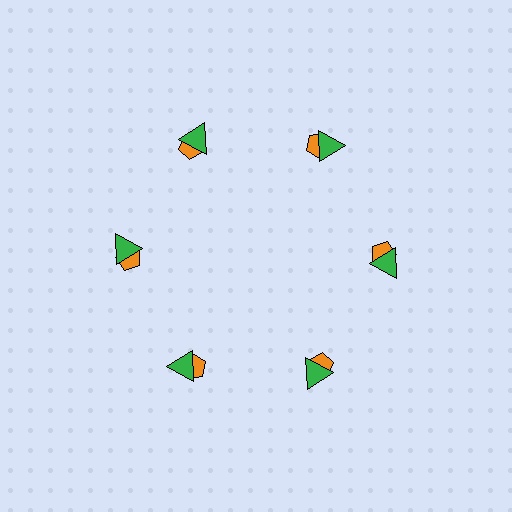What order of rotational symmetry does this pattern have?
This pattern has 6-fold rotational symmetry.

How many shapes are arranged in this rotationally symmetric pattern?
There are 12 shapes, arranged in 6 groups of 2.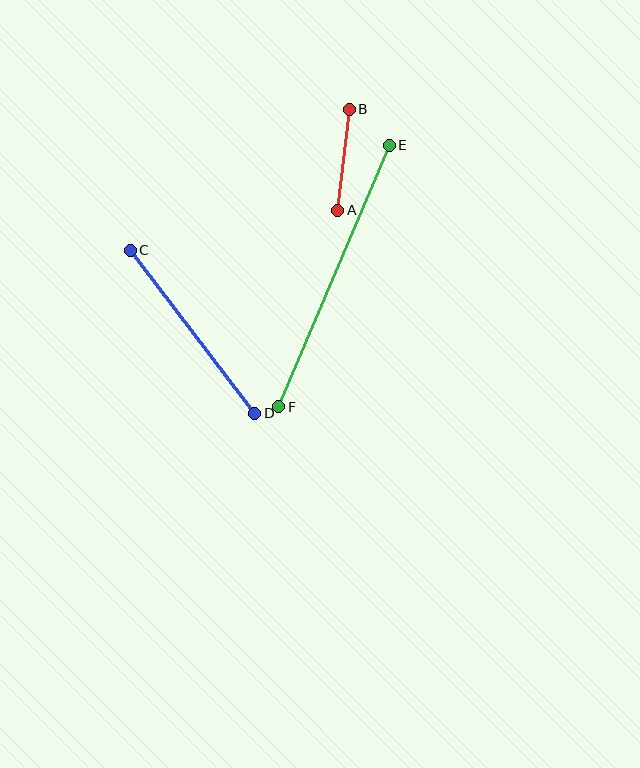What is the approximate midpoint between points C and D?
The midpoint is at approximately (192, 332) pixels.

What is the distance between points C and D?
The distance is approximately 205 pixels.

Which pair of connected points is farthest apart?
Points E and F are farthest apart.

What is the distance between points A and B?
The distance is approximately 102 pixels.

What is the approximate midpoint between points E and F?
The midpoint is at approximately (334, 276) pixels.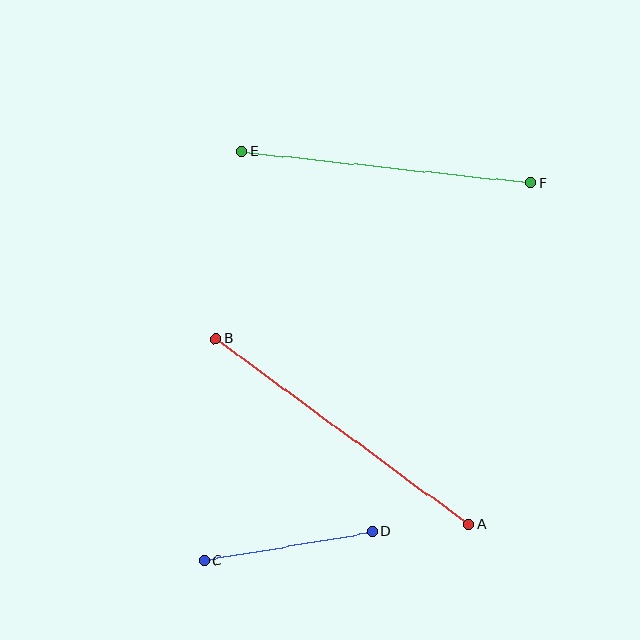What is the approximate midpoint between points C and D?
The midpoint is at approximately (289, 546) pixels.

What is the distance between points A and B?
The distance is approximately 313 pixels.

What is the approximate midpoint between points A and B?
The midpoint is at approximately (342, 432) pixels.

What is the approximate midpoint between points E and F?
The midpoint is at approximately (386, 167) pixels.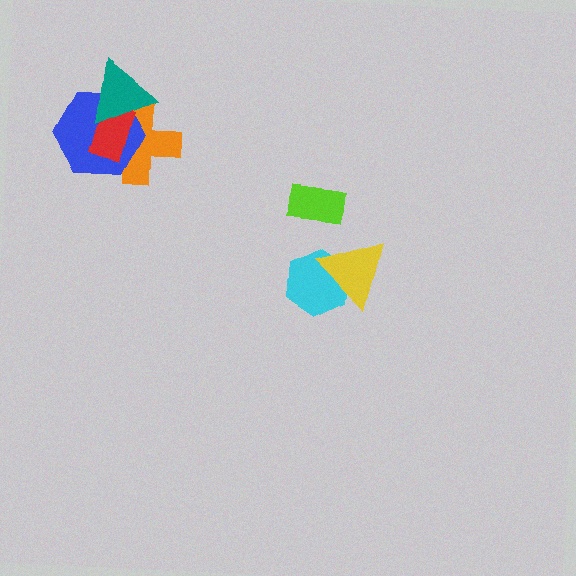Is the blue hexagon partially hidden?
Yes, it is partially covered by another shape.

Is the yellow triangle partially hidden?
No, no other shape covers it.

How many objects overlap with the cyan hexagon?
1 object overlaps with the cyan hexagon.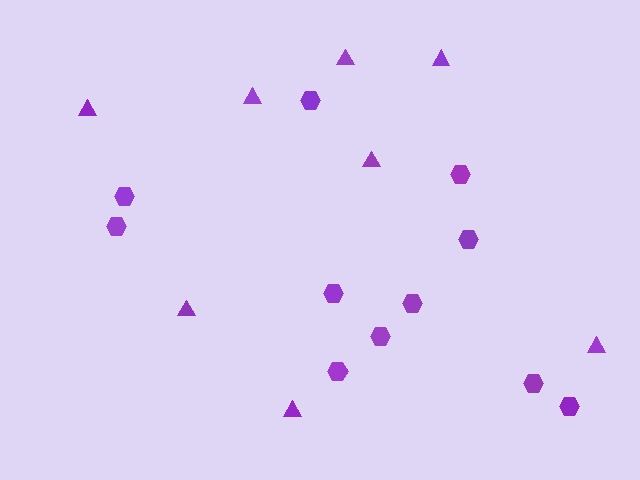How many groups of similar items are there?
There are 2 groups: one group of hexagons (11) and one group of triangles (8).